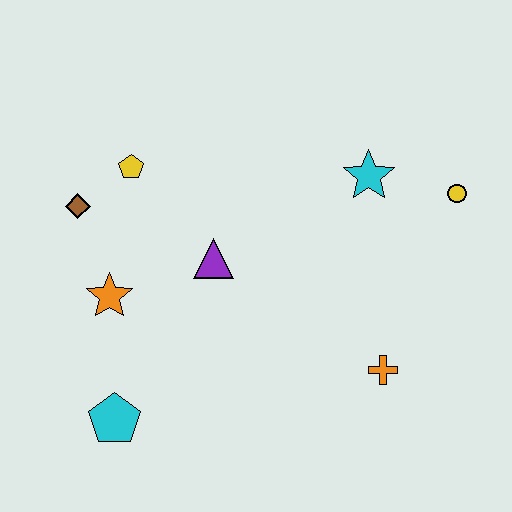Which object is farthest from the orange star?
The yellow circle is farthest from the orange star.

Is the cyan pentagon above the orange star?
No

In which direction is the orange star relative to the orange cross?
The orange star is to the left of the orange cross.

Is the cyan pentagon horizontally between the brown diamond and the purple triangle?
Yes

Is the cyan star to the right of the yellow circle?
No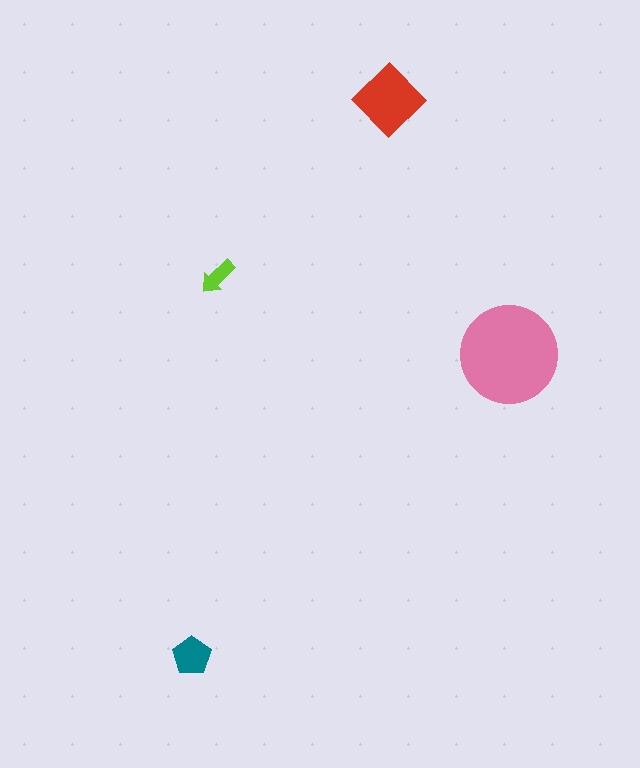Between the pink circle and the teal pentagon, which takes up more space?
The pink circle.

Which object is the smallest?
The lime arrow.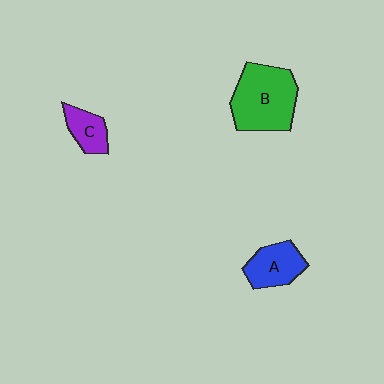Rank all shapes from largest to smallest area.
From largest to smallest: B (green), A (blue), C (purple).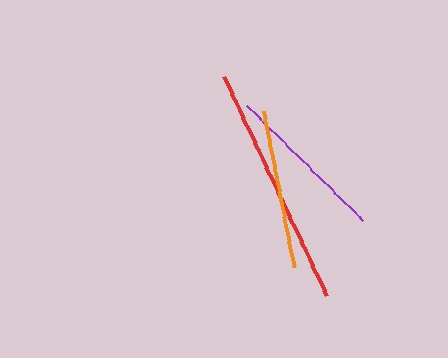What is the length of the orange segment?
The orange segment is approximately 159 pixels long.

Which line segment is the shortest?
The orange line is the shortest at approximately 159 pixels.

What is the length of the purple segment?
The purple segment is approximately 163 pixels long.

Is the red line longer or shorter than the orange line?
The red line is longer than the orange line.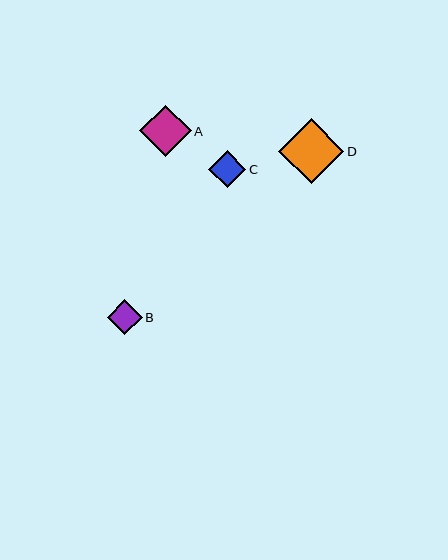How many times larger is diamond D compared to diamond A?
Diamond D is approximately 1.3 times the size of diamond A.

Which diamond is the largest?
Diamond D is the largest with a size of approximately 65 pixels.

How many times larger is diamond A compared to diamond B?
Diamond A is approximately 1.5 times the size of diamond B.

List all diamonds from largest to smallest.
From largest to smallest: D, A, C, B.